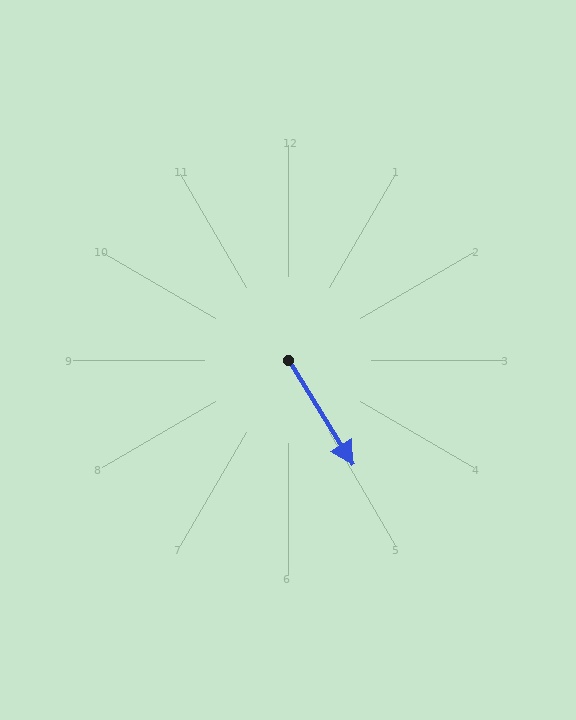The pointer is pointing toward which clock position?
Roughly 5 o'clock.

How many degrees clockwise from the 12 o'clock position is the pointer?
Approximately 148 degrees.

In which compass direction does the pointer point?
Southeast.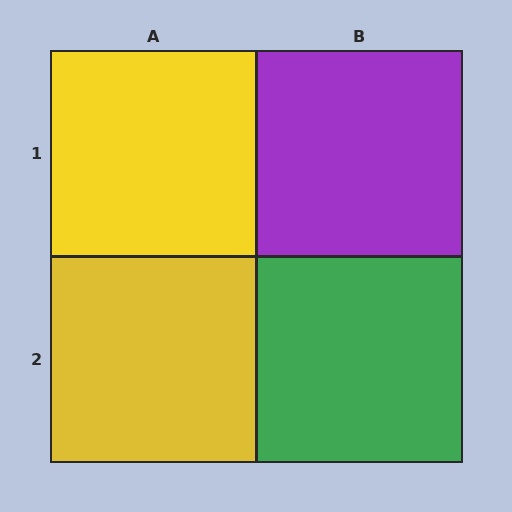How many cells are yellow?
2 cells are yellow.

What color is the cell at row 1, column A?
Yellow.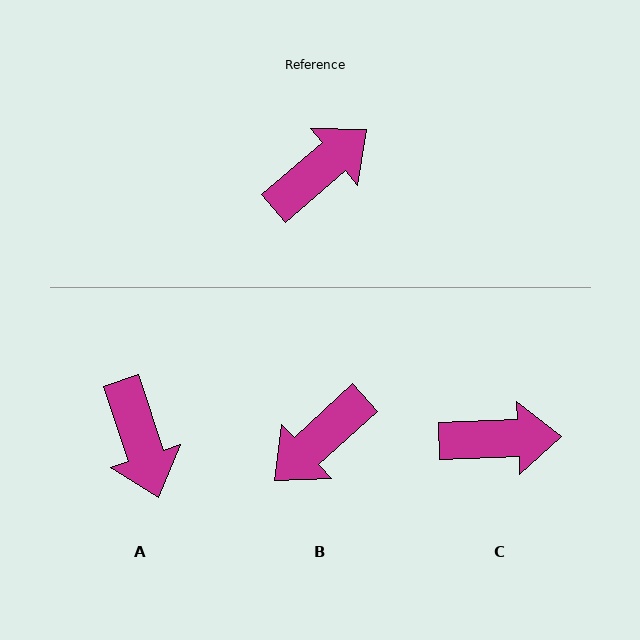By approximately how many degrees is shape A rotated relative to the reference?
Approximately 112 degrees clockwise.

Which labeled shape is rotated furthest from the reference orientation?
B, about 178 degrees away.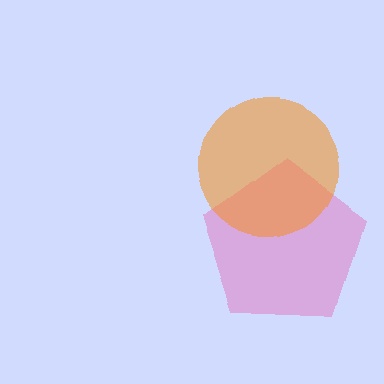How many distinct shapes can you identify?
There are 2 distinct shapes: a pink pentagon, an orange circle.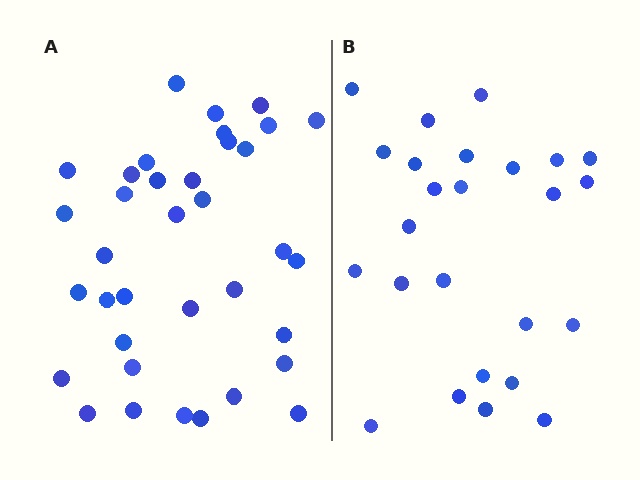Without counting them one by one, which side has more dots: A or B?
Region A (the left region) has more dots.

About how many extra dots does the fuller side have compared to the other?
Region A has roughly 12 or so more dots than region B.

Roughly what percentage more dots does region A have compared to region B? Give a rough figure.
About 45% more.